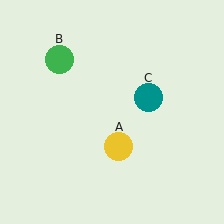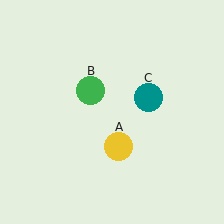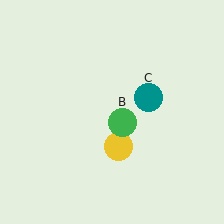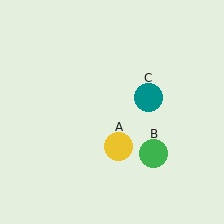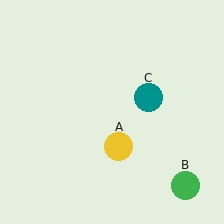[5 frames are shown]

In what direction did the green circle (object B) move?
The green circle (object B) moved down and to the right.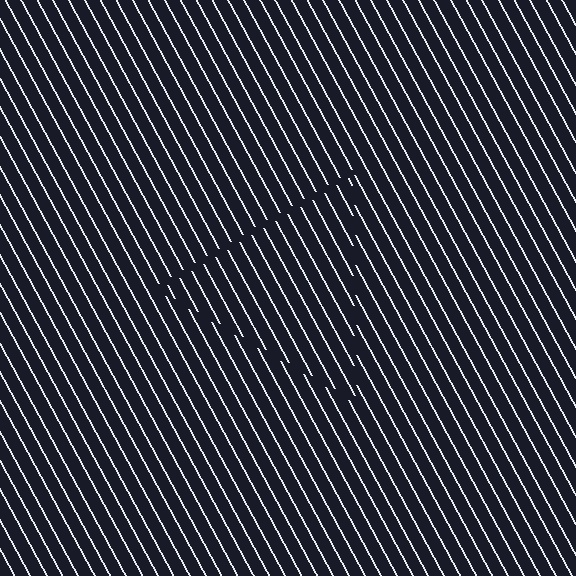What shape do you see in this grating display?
An illusory triangle. The interior of the shape contains the same grating, shifted by half a period — the contour is defined by the phase discontinuity where line-ends from the inner and outer gratings abut.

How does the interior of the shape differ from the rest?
The interior of the shape contains the same grating, shifted by half a period — the contour is defined by the phase discontinuity where line-ends from the inner and outer gratings abut.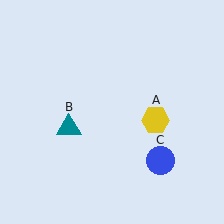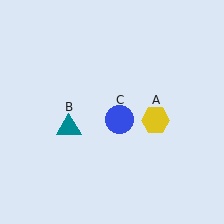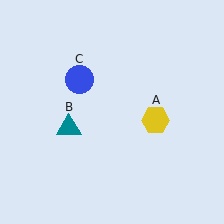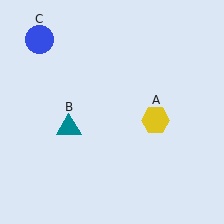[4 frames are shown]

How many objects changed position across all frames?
1 object changed position: blue circle (object C).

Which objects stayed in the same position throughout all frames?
Yellow hexagon (object A) and teal triangle (object B) remained stationary.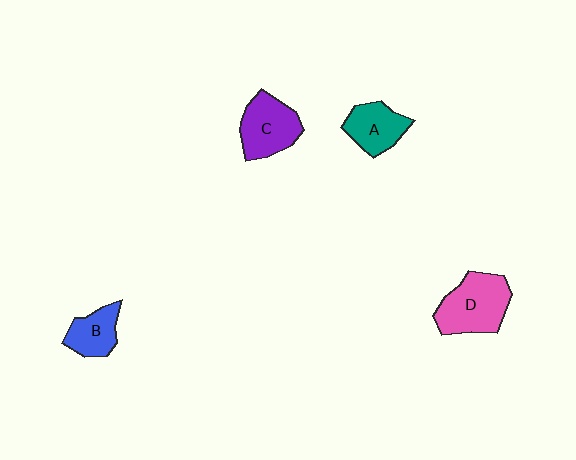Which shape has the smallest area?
Shape B (blue).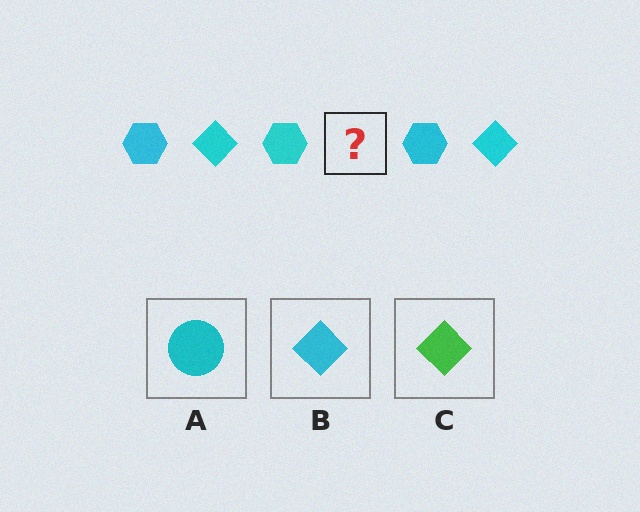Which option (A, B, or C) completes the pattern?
B.